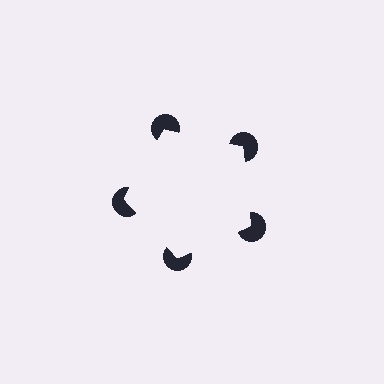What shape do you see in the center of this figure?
An illusory pentagon — its edges are inferred from the aligned wedge cuts in the pac-man discs, not physically drawn.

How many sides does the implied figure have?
5 sides.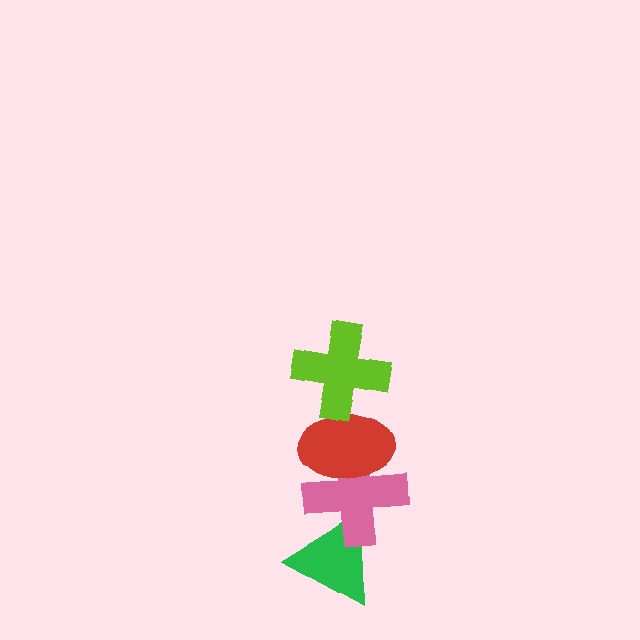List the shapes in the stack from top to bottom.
From top to bottom: the lime cross, the red ellipse, the pink cross, the green triangle.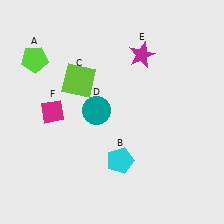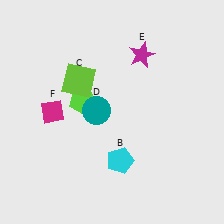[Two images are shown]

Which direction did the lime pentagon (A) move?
The lime pentagon (A) moved right.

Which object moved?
The lime pentagon (A) moved right.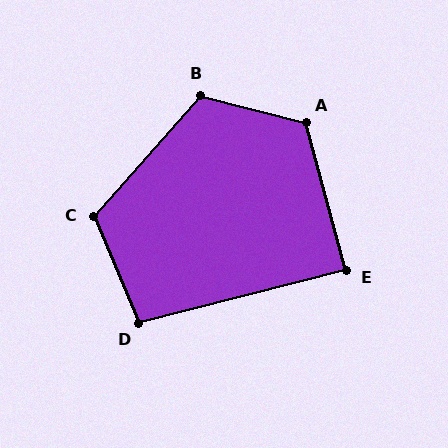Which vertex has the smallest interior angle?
E, at approximately 89 degrees.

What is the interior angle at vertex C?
Approximately 116 degrees (obtuse).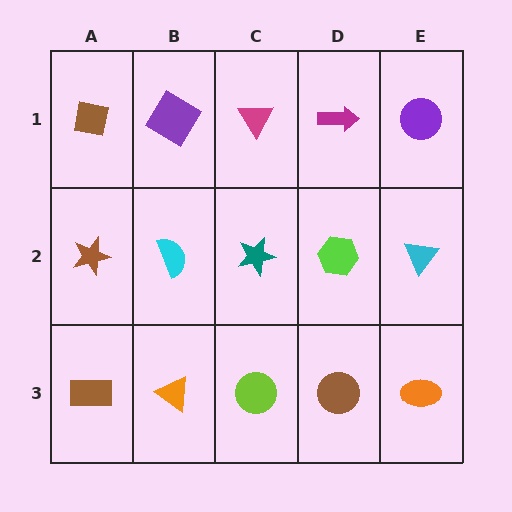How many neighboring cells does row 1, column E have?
2.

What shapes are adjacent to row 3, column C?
A teal star (row 2, column C), an orange triangle (row 3, column B), a brown circle (row 3, column D).